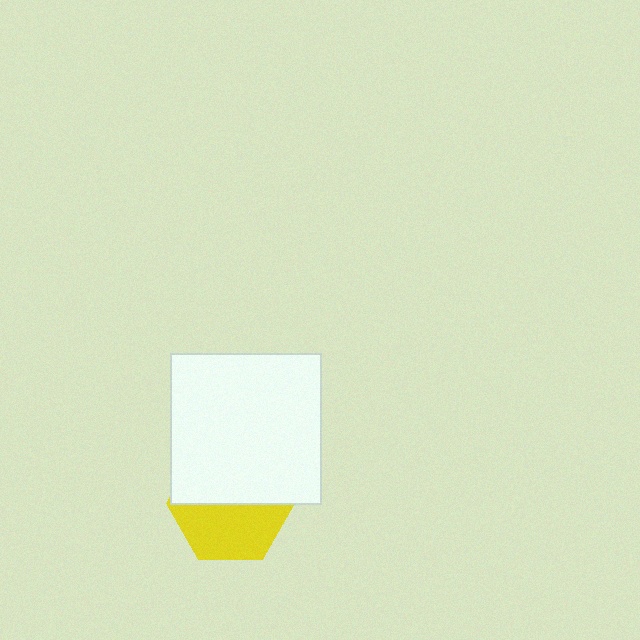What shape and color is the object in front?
The object in front is a white square.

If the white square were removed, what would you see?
You would see the complete yellow hexagon.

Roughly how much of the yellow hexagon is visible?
About half of it is visible (roughly 48%).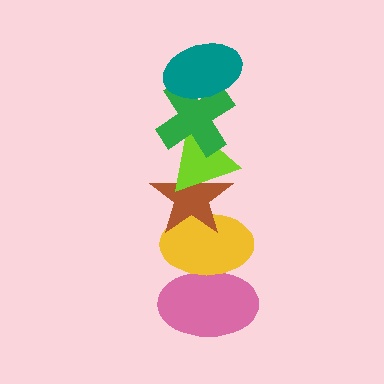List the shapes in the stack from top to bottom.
From top to bottom: the teal ellipse, the green cross, the lime triangle, the brown star, the yellow ellipse, the pink ellipse.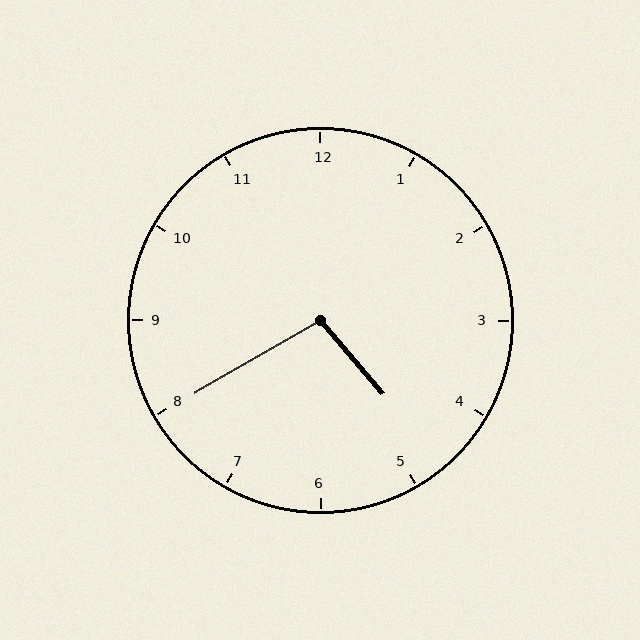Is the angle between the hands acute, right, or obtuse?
It is obtuse.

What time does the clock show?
4:40.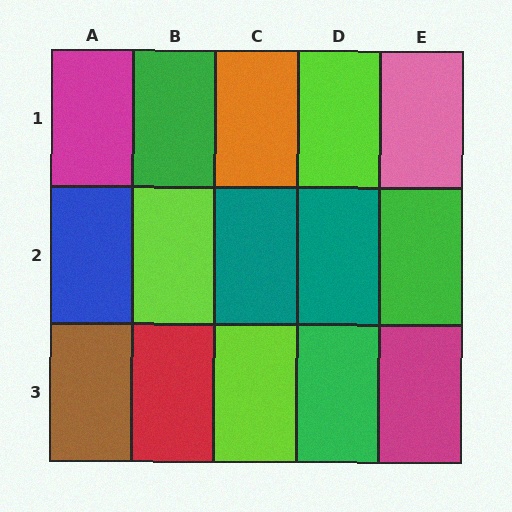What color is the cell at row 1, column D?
Lime.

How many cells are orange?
1 cell is orange.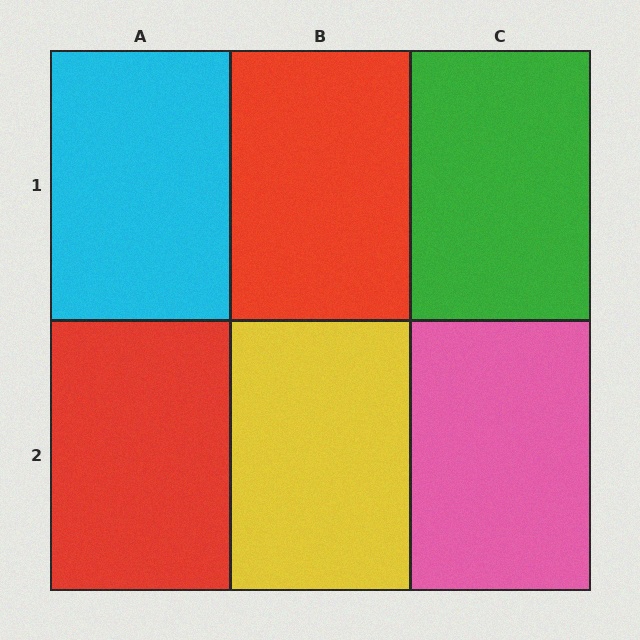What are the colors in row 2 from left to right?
Red, yellow, pink.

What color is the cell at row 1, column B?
Red.